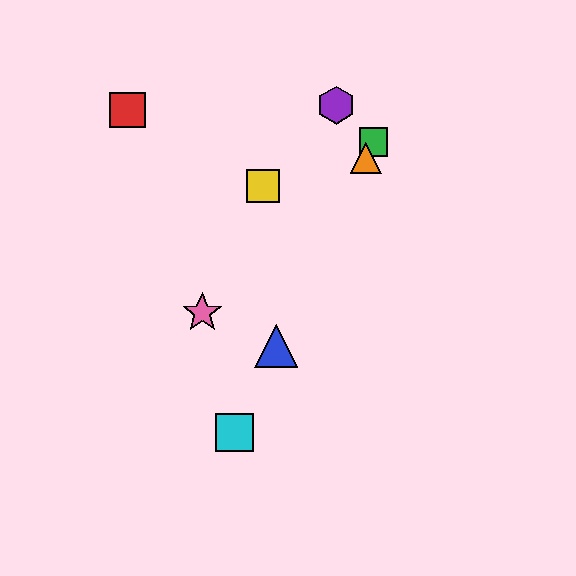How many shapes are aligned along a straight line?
4 shapes (the blue triangle, the green square, the orange triangle, the cyan square) are aligned along a straight line.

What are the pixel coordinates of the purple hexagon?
The purple hexagon is at (336, 105).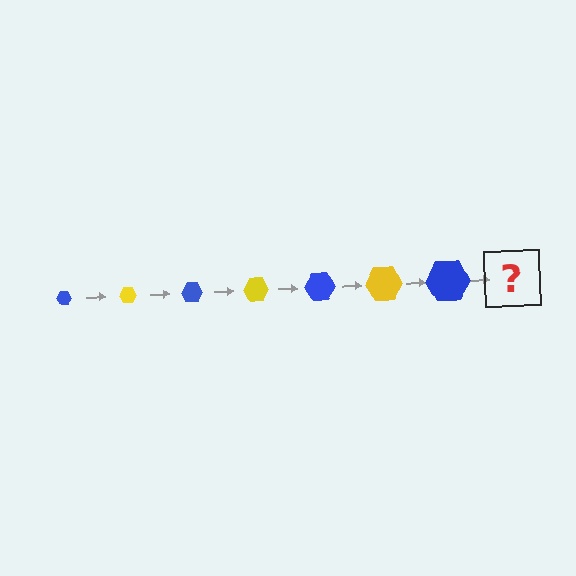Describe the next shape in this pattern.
It should be a yellow hexagon, larger than the previous one.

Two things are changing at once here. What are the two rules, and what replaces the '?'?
The two rules are that the hexagon grows larger each step and the color cycles through blue and yellow. The '?' should be a yellow hexagon, larger than the previous one.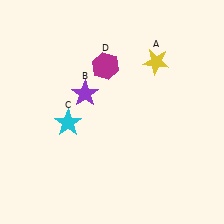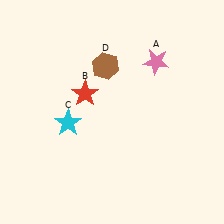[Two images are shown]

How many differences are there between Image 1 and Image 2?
There are 3 differences between the two images.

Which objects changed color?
A changed from yellow to pink. B changed from purple to red. D changed from magenta to brown.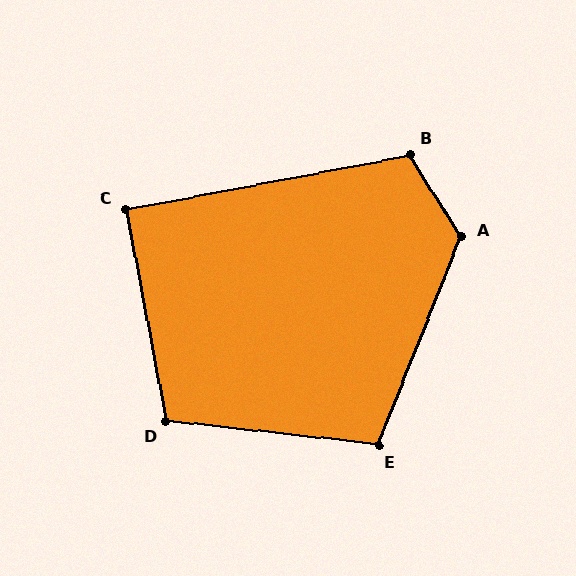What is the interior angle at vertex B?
Approximately 111 degrees (obtuse).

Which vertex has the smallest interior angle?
C, at approximately 90 degrees.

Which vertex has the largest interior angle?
A, at approximately 126 degrees.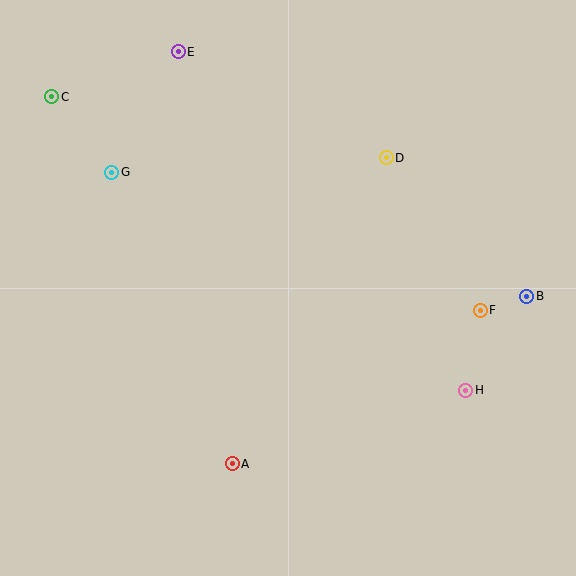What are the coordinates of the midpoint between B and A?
The midpoint between B and A is at (380, 380).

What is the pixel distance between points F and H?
The distance between F and H is 81 pixels.